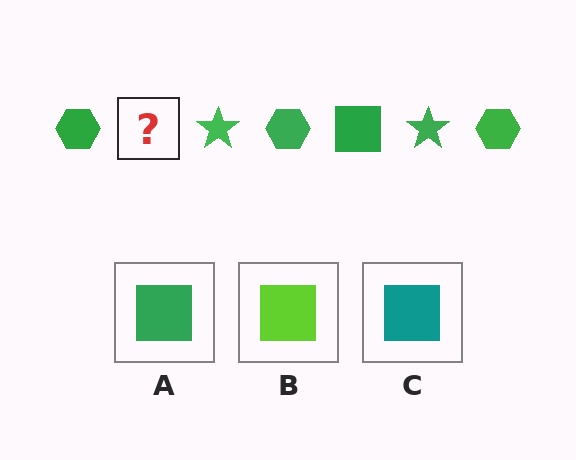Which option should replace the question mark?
Option A.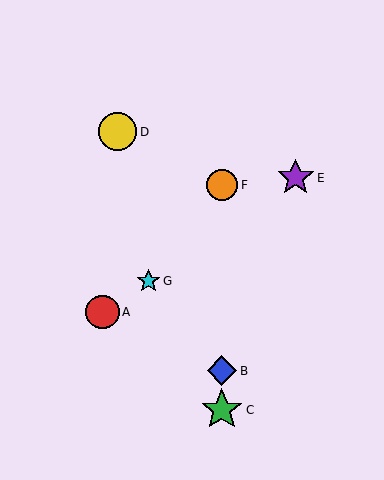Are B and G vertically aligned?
No, B is at x≈222 and G is at x≈148.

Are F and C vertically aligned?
Yes, both are at x≈222.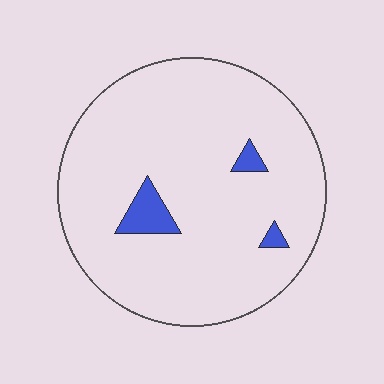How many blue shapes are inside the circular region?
3.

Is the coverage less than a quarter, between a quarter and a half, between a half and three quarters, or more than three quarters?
Less than a quarter.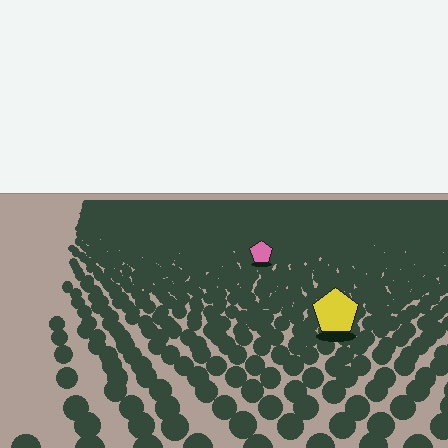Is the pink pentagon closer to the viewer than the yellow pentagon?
No. The yellow pentagon is closer — you can tell from the texture gradient: the ground texture is coarser near it.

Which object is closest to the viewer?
The yellow pentagon is closest. The texture marks near it are larger and more spread out.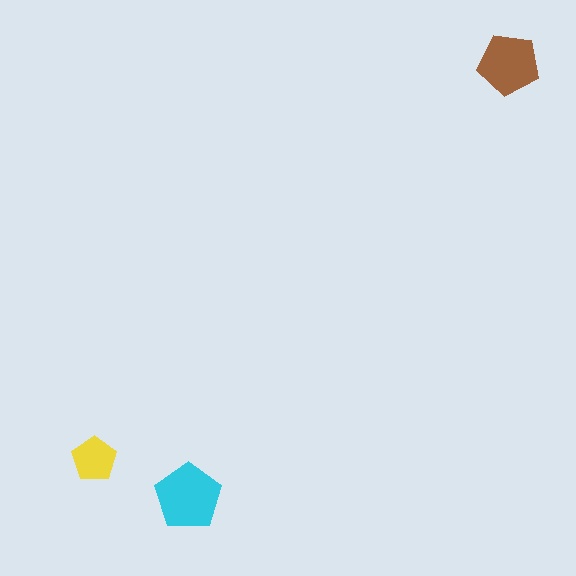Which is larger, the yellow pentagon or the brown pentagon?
The brown one.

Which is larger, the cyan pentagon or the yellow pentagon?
The cyan one.